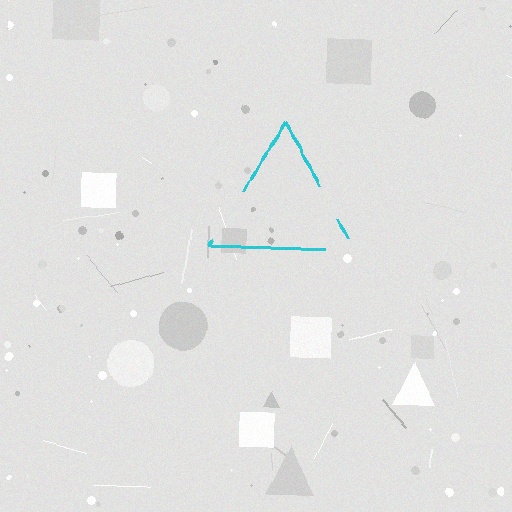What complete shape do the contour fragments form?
The contour fragments form a triangle.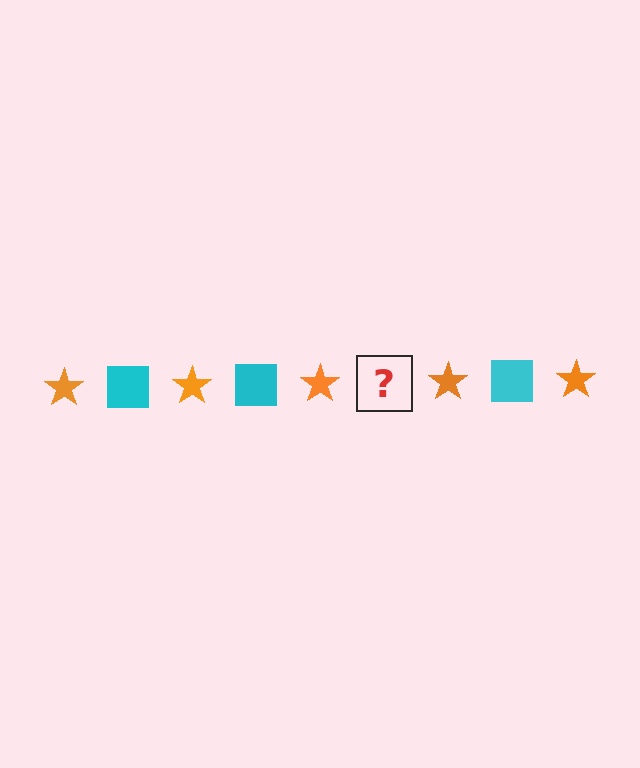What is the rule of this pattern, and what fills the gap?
The rule is that the pattern alternates between orange star and cyan square. The gap should be filled with a cyan square.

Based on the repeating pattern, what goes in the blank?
The blank should be a cyan square.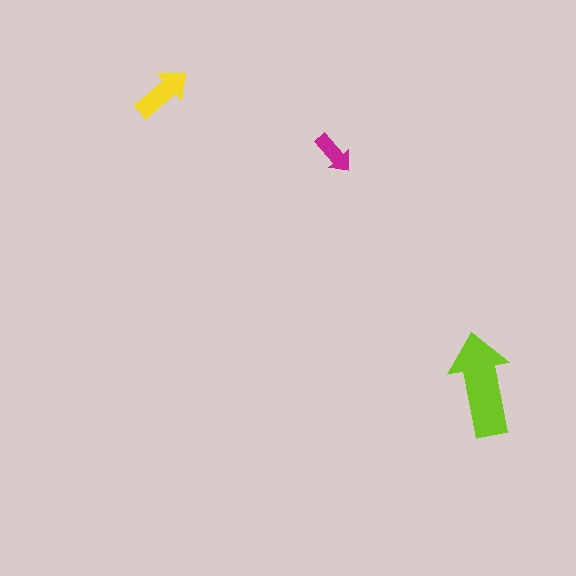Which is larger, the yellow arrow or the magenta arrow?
The yellow one.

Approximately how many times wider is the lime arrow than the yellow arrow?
About 2 times wider.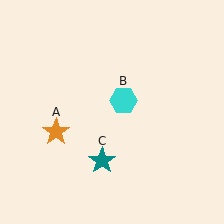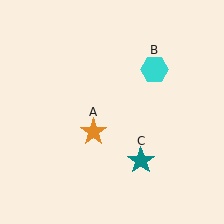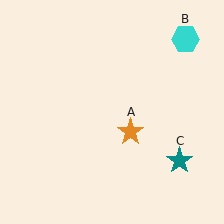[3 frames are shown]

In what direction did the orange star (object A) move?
The orange star (object A) moved right.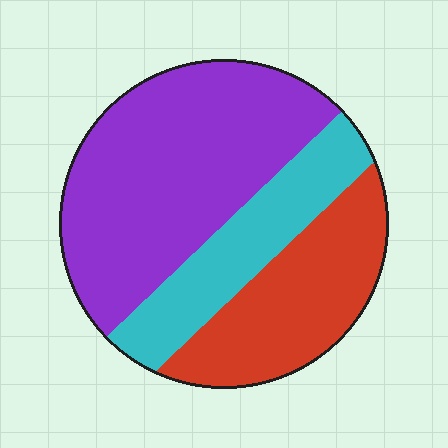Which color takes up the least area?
Cyan, at roughly 20%.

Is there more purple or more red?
Purple.